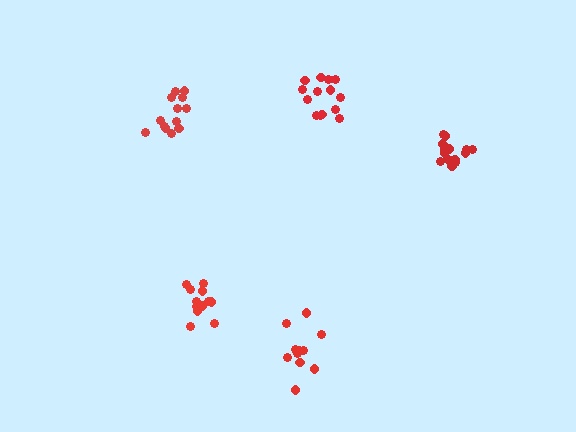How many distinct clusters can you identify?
There are 5 distinct clusters.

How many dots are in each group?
Group 1: 16 dots, Group 2: 14 dots, Group 3: 12 dots, Group 4: 12 dots, Group 5: 13 dots (67 total).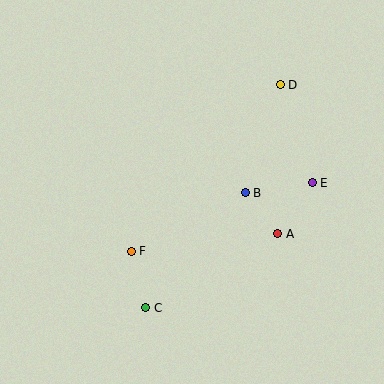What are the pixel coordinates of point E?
Point E is at (312, 183).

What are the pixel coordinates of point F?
Point F is at (131, 251).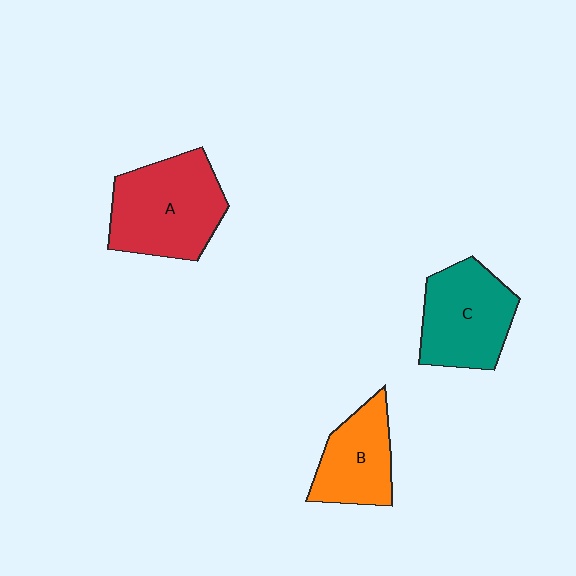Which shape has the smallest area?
Shape B (orange).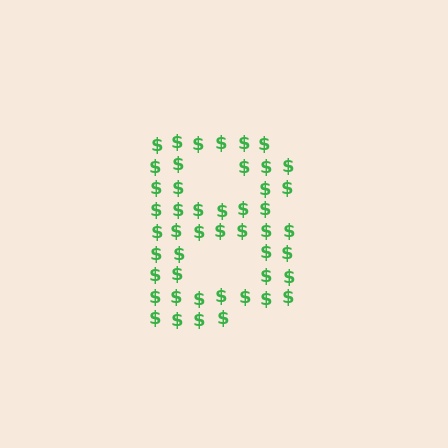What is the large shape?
The large shape is the letter B.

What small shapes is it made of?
It is made of small dollar signs.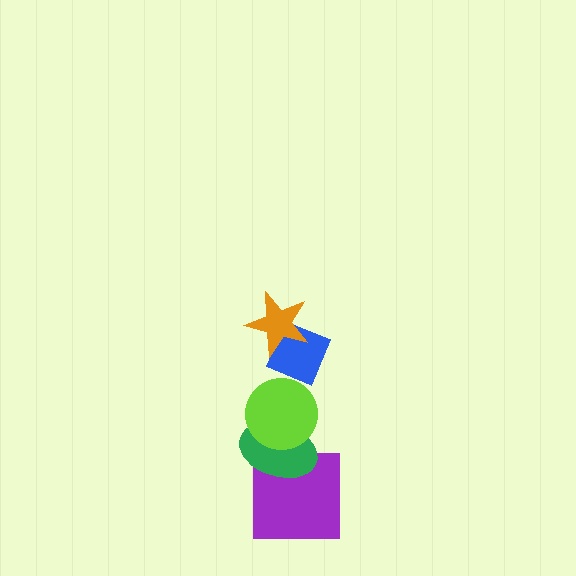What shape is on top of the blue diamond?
The orange star is on top of the blue diamond.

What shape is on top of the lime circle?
The blue diamond is on top of the lime circle.